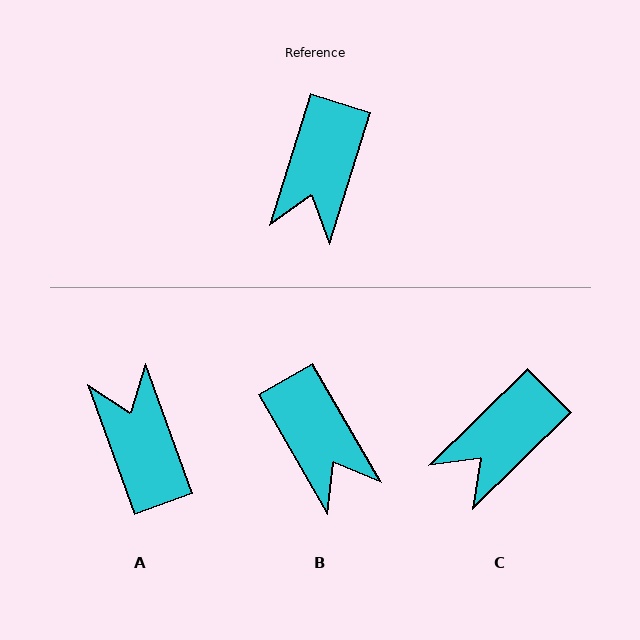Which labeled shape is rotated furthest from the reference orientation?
A, about 143 degrees away.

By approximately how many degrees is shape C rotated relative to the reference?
Approximately 28 degrees clockwise.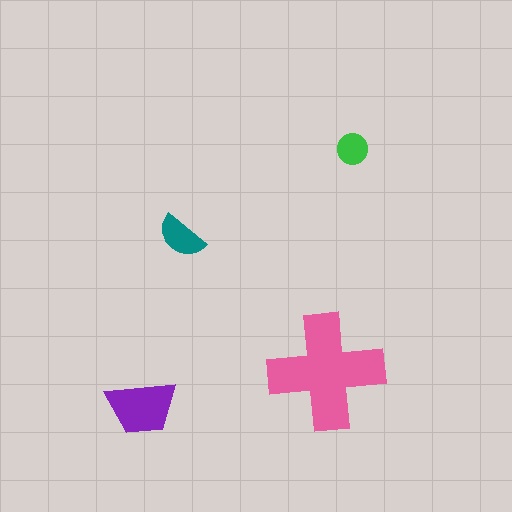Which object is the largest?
The pink cross.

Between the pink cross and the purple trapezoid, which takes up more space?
The pink cross.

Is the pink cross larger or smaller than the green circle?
Larger.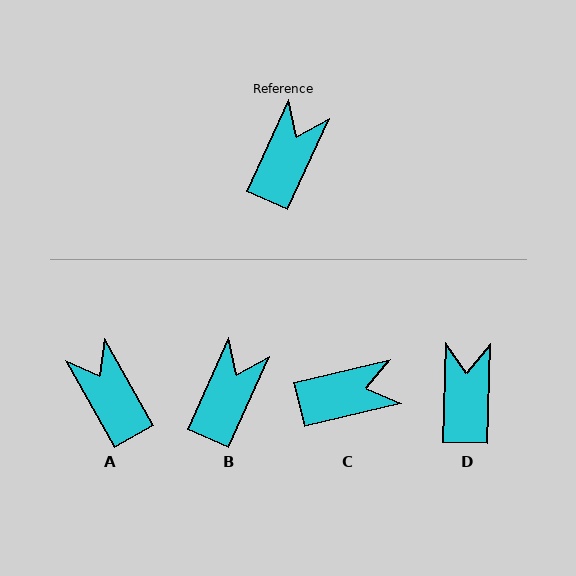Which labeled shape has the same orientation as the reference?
B.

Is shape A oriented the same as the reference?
No, it is off by about 54 degrees.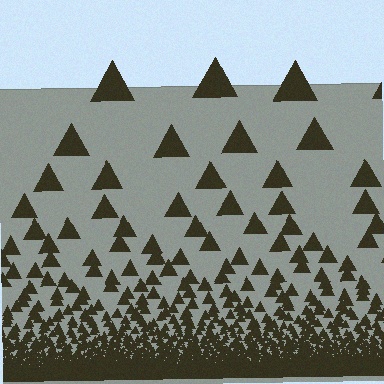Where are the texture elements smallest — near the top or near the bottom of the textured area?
Near the bottom.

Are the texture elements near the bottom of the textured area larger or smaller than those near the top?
Smaller. The gradient is inverted — elements near the bottom are smaller and denser.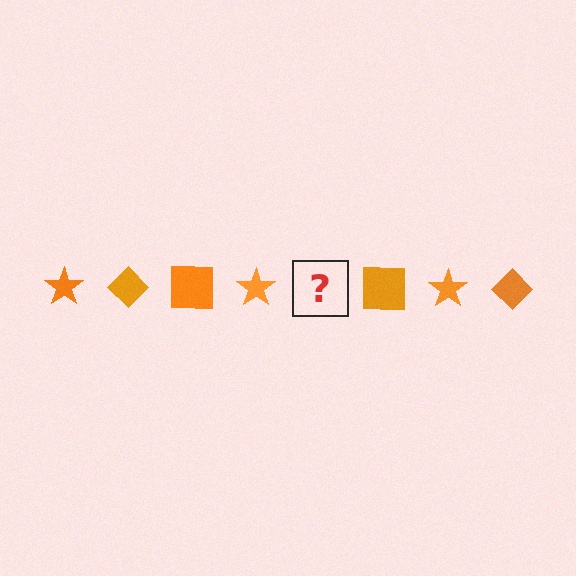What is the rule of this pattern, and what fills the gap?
The rule is that the pattern cycles through star, diamond, square shapes in orange. The gap should be filled with an orange diamond.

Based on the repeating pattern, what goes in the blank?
The blank should be an orange diamond.